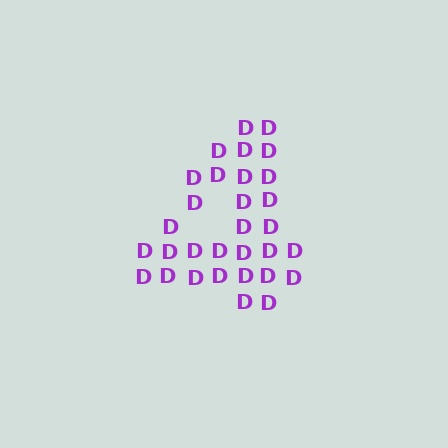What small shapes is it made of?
It is made of small letter D's.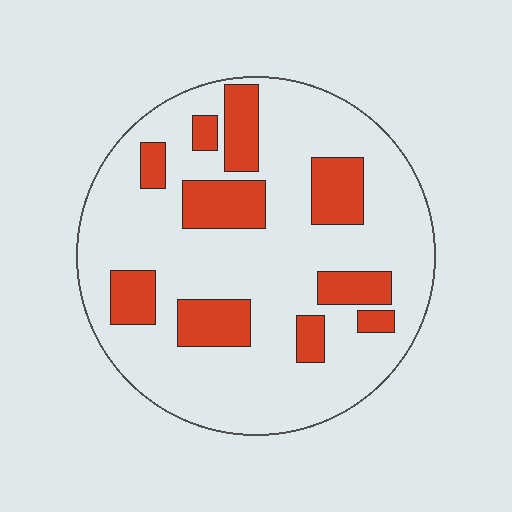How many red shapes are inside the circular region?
10.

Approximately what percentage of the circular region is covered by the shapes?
Approximately 25%.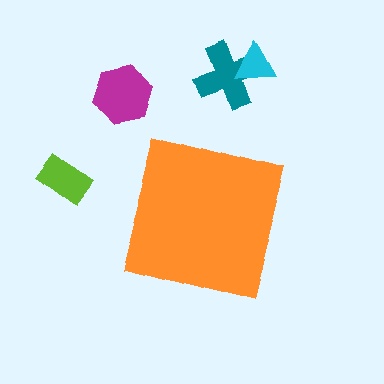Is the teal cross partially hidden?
No, the teal cross is fully visible.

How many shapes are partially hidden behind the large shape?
0 shapes are partially hidden.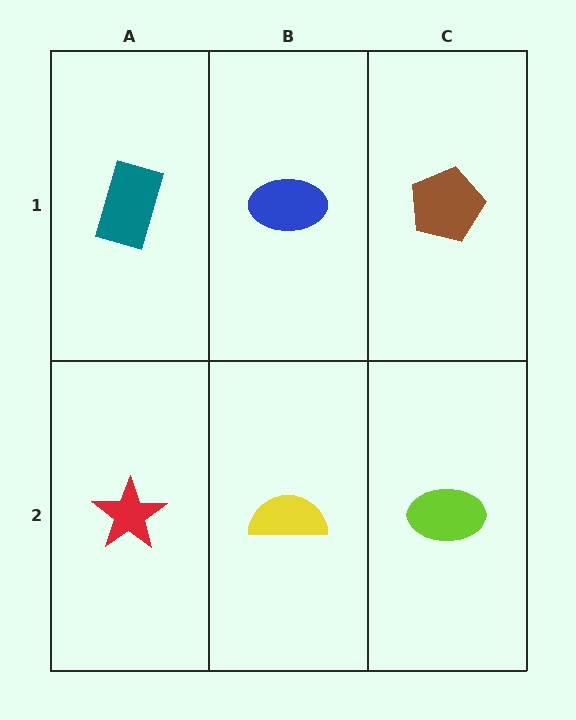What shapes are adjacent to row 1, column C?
A lime ellipse (row 2, column C), a blue ellipse (row 1, column B).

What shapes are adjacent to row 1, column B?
A yellow semicircle (row 2, column B), a teal rectangle (row 1, column A), a brown pentagon (row 1, column C).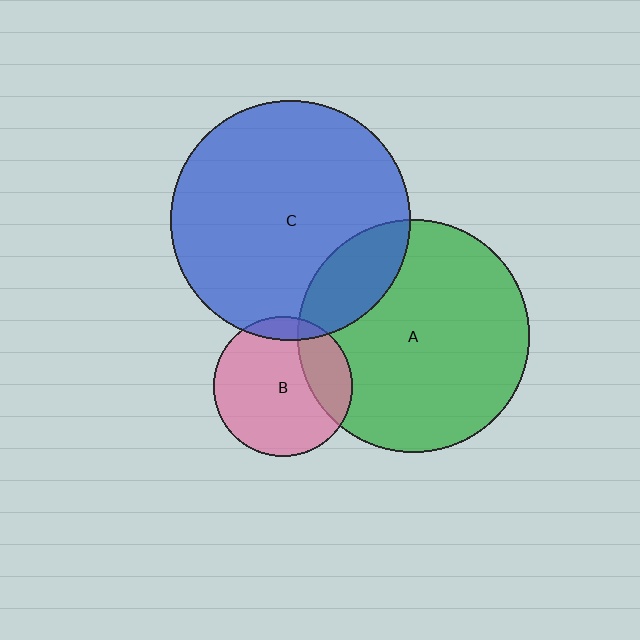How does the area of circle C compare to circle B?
Approximately 3.0 times.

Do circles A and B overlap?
Yes.